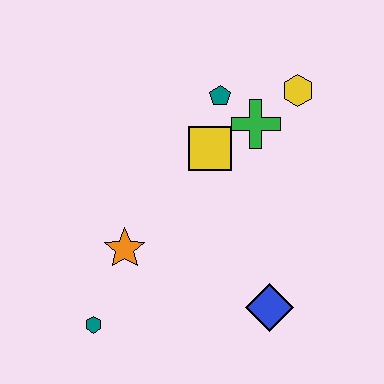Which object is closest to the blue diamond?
The orange star is closest to the blue diamond.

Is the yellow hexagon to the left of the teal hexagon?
No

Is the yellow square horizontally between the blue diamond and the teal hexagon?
Yes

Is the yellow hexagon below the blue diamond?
No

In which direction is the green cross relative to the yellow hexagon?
The green cross is to the left of the yellow hexagon.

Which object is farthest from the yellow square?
The teal hexagon is farthest from the yellow square.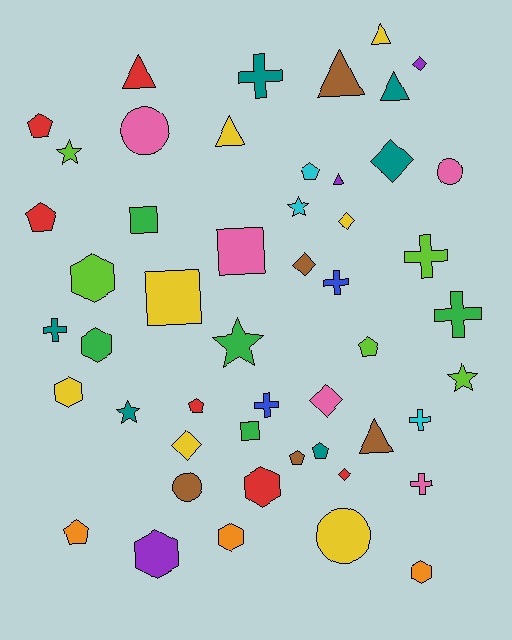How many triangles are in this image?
There are 7 triangles.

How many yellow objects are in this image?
There are 7 yellow objects.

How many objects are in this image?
There are 50 objects.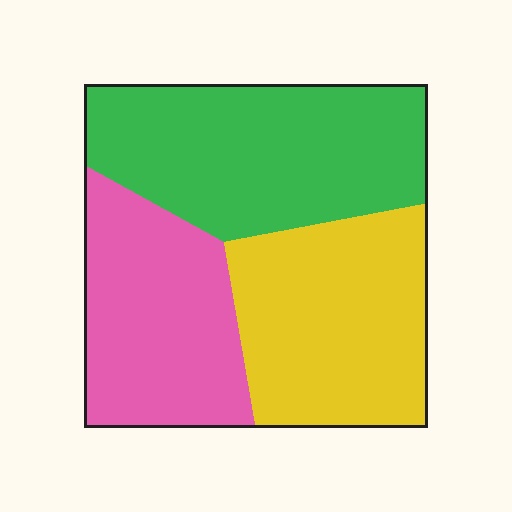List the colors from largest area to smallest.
From largest to smallest: green, yellow, pink.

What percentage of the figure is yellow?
Yellow takes up between a quarter and a half of the figure.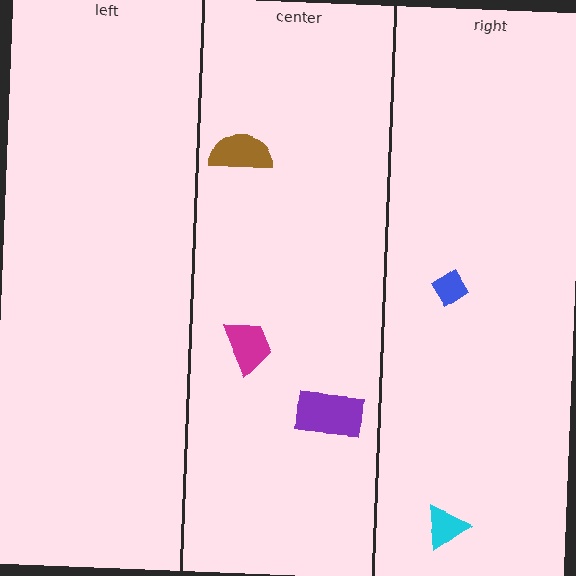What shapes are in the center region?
The purple rectangle, the magenta trapezoid, the brown semicircle.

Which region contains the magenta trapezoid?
The center region.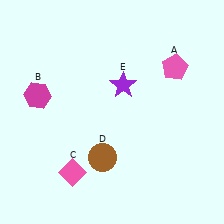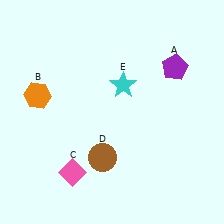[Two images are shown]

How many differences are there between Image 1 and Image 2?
There are 3 differences between the two images.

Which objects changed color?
A changed from pink to purple. B changed from magenta to orange. E changed from purple to cyan.